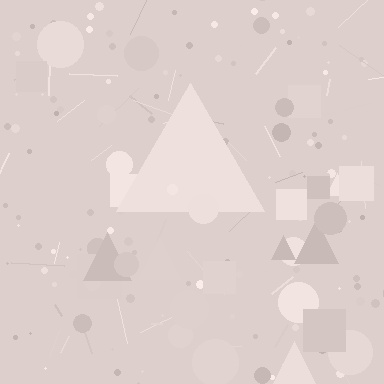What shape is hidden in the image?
A triangle is hidden in the image.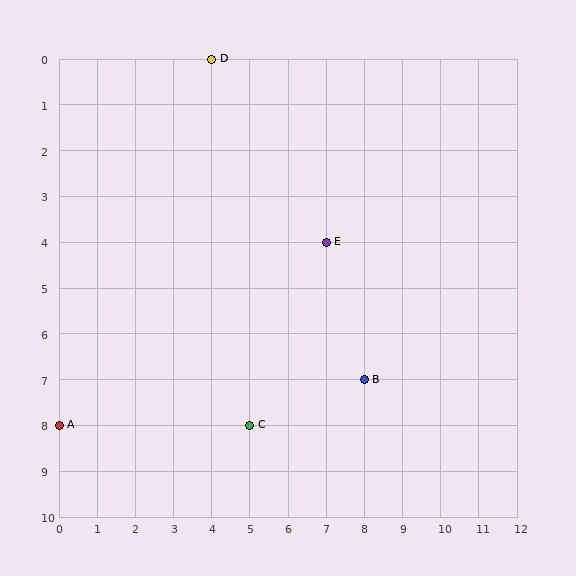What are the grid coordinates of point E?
Point E is at grid coordinates (7, 4).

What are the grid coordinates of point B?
Point B is at grid coordinates (8, 7).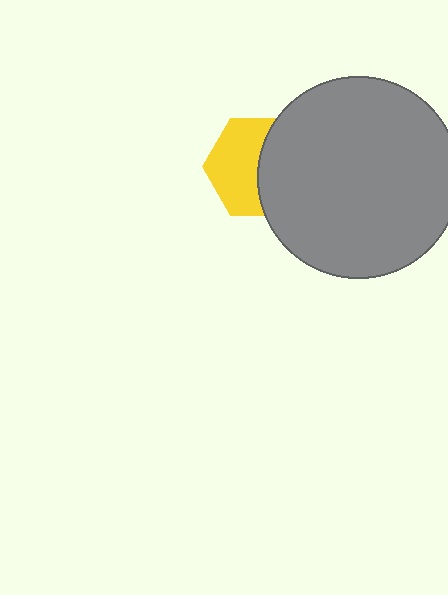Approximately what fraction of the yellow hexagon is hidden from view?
Roughly 47% of the yellow hexagon is hidden behind the gray circle.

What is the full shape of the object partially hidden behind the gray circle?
The partially hidden object is a yellow hexagon.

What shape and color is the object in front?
The object in front is a gray circle.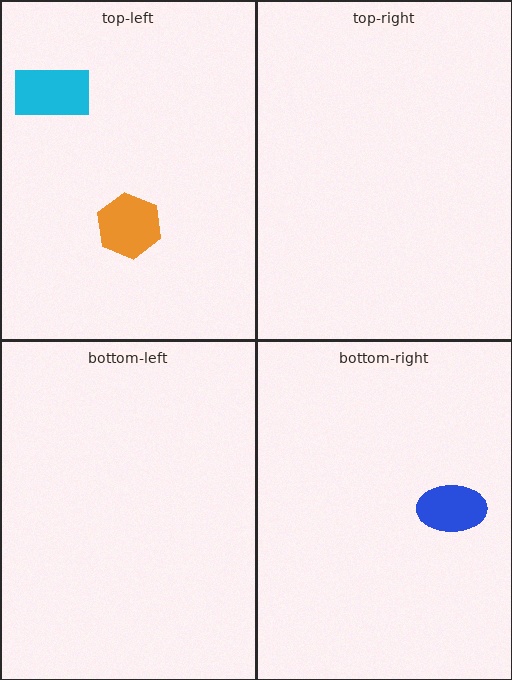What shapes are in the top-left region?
The cyan rectangle, the orange hexagon.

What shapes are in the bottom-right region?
The blue ellipse.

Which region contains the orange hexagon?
The top-left region.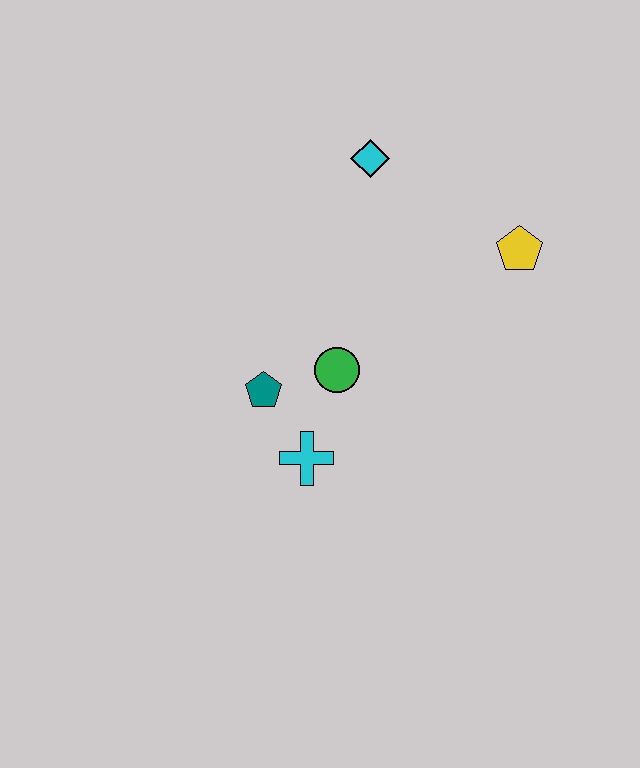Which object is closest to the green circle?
The teal pentagon is closest to the green circle.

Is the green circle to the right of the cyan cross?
Yes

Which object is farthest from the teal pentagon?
The yellow pentagon is farthest from the teal pentagon.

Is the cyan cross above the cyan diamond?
No